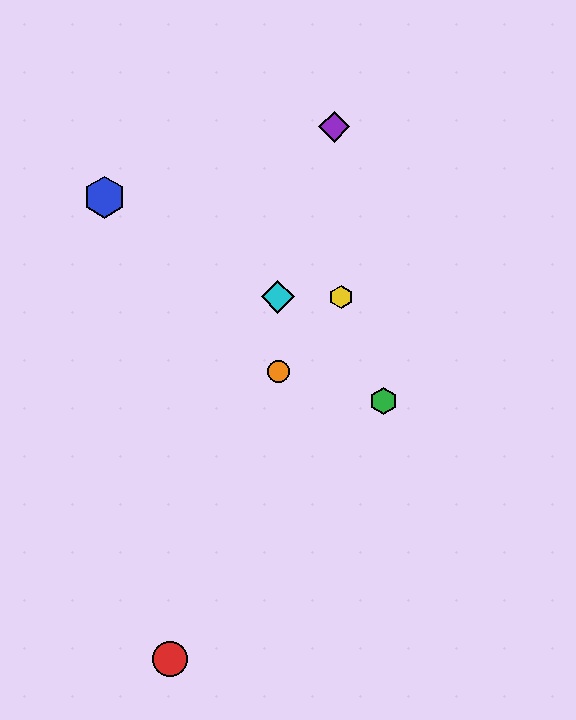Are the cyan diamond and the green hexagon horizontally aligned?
No, the cyan diamond is at y≈297 and the green hexagon is at y≈401.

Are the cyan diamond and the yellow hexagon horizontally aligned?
Yes, both are at y≈297.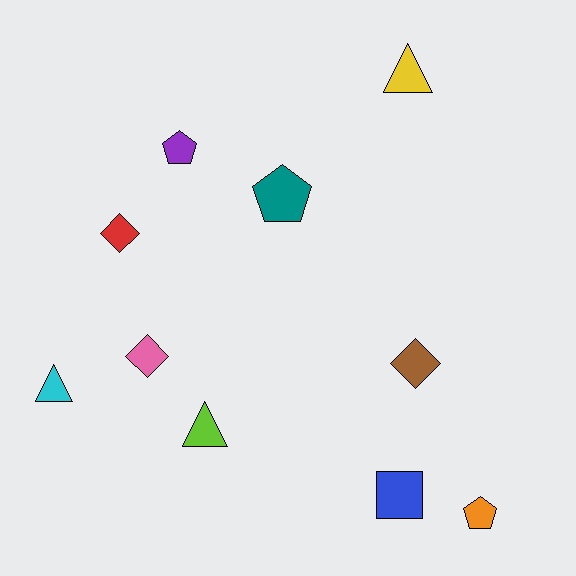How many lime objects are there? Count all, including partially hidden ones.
There is 1 lime object.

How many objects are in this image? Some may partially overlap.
There are 10 objects.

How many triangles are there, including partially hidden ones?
There are 3 triangles.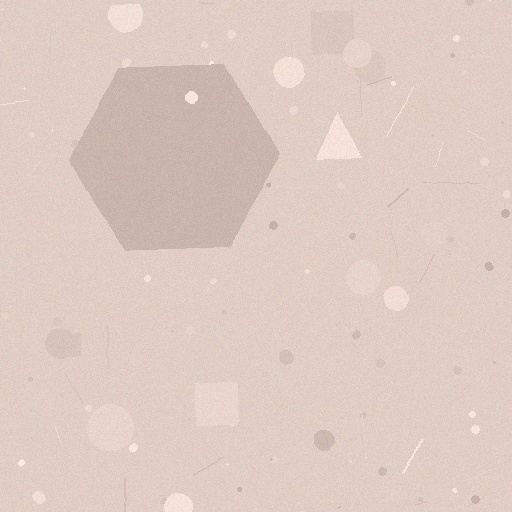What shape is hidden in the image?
A hexagon is hidden in the image.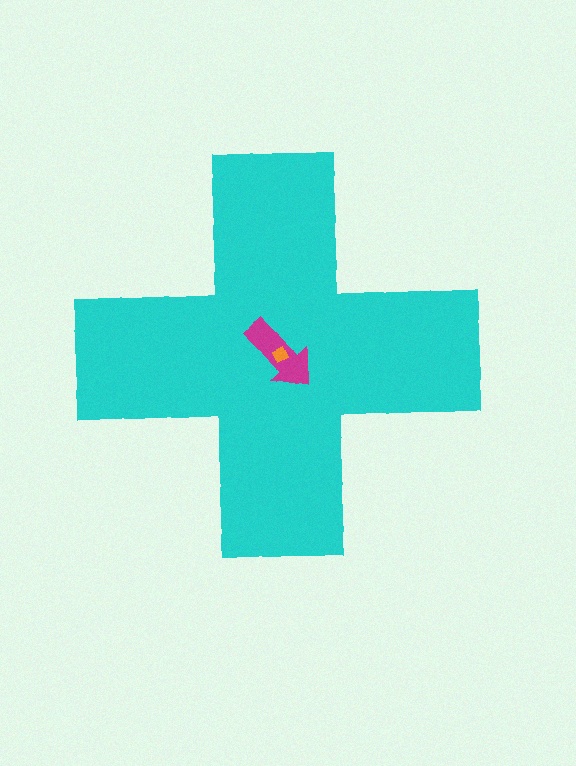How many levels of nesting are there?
3.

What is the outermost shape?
The cyan cross.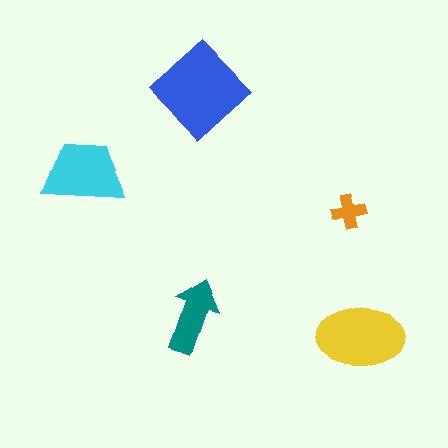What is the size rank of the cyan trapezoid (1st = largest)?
3rd.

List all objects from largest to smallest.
The blue diamond, the yellow ellipse, the cyan trapezoid, the teal arrow, the orange cross.